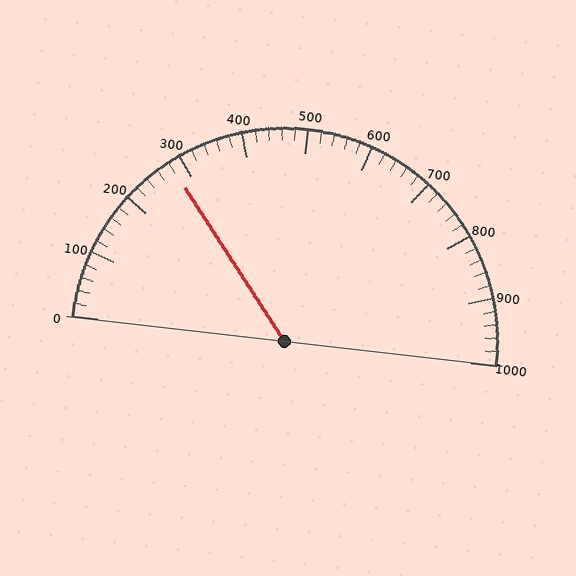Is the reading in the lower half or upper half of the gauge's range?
The reading is in the lower half of the range (0 to 1000).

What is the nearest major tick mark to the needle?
The nearest major tick mark is 300.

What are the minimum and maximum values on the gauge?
The gauge ranges from 0 to 1000.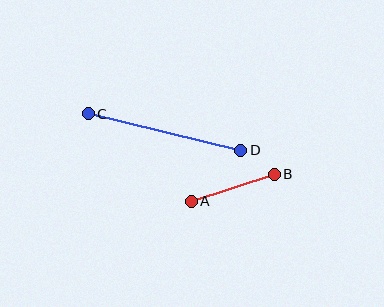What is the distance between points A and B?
The distance is approximately 87 pixels.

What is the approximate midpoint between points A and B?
The midpoint is at approximately (233, 188) pixels.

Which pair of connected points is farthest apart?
Points C and D are farthest apart.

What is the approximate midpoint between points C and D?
The midpoint is at approximately (165, 132) pixels.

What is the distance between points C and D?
The distance is approximately 157 pixels.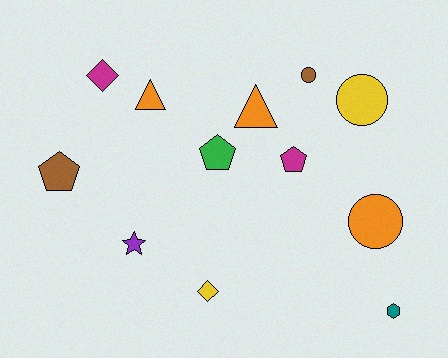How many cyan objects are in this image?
There are no cyan objects.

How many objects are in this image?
There are 12 objects.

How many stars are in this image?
There is 1 star.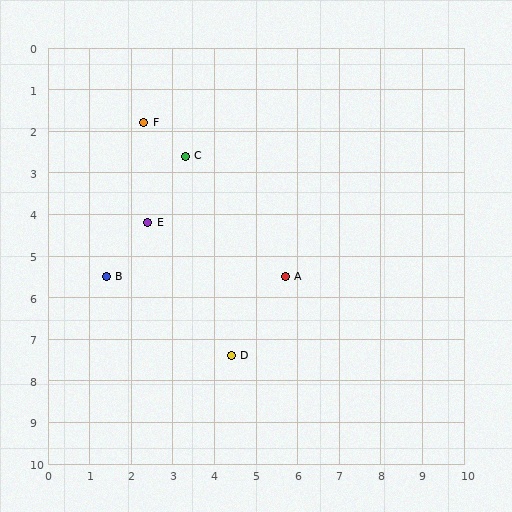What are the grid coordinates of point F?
Point F is at approximately (2.3, 1.8).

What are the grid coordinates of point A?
Point A is at approximately (5.7, 5.5).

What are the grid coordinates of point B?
Point B is at approximately (1.4, 5.5).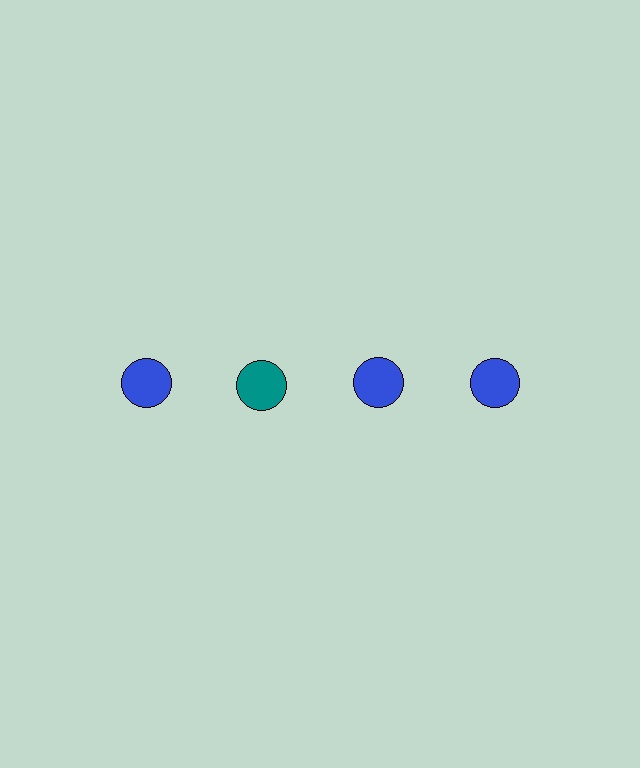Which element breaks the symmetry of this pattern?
The teal circle in the top row, second from left column breaks the symmetry. All other shapes are blue circles.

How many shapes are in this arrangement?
There are 4 shapes arranged in a grid pattern.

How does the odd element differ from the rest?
It has a different color: teal instead of blue.